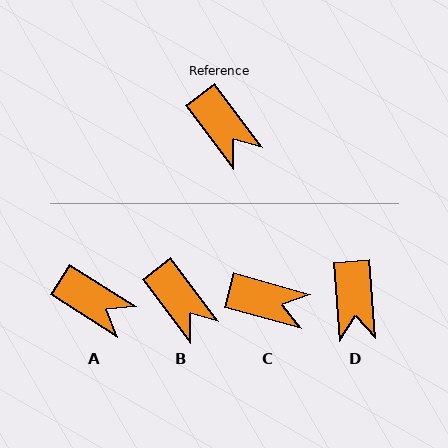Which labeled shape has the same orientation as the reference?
B.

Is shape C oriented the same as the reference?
No, it is off by about 37 degrees.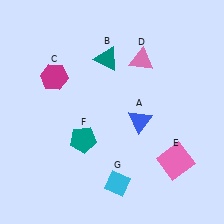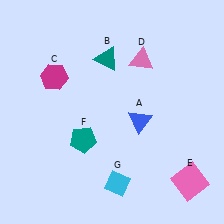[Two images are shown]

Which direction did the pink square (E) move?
The pink square (E) moved down.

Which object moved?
The pink square (E) moved down.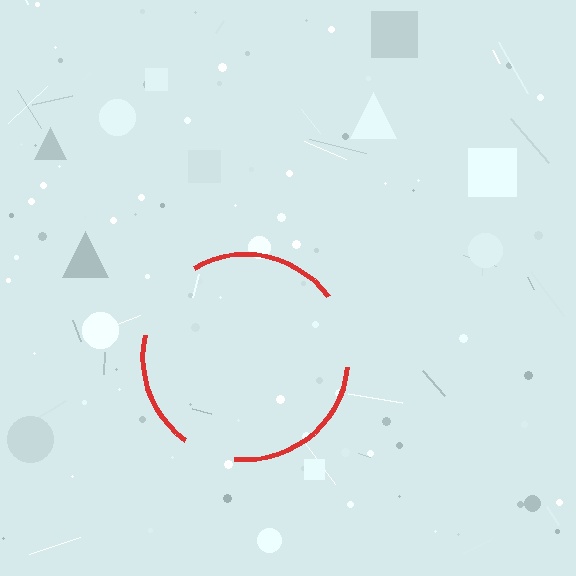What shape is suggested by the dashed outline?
The dashed outline suggests a circle.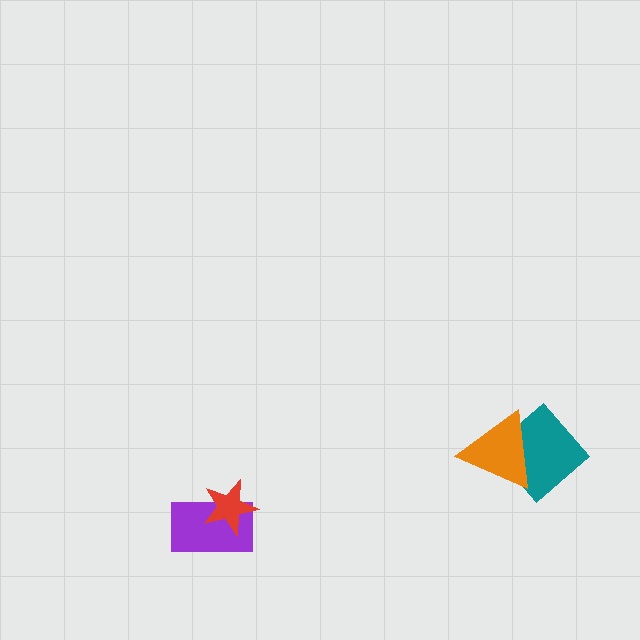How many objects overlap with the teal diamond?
1 object overlaps with the teal diamond.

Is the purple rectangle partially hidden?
Yes, it is partially covered by another shape.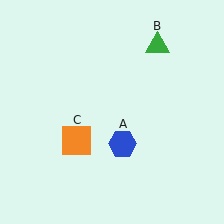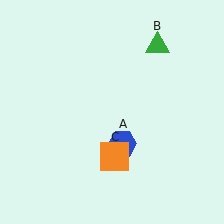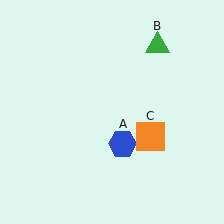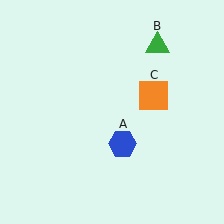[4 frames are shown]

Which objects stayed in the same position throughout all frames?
Blue hexagon (object A) and green triangle (object B) remained stationary.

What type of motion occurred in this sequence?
The orange square (object C) rotated counterclockwise around the center of the scene.